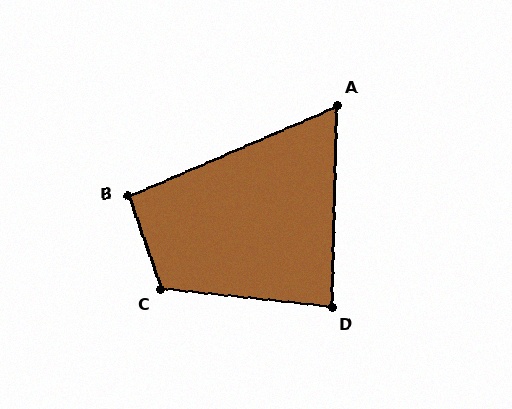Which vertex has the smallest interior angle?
A, at approximately 65 degrees.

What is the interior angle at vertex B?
Approximately 94 degrees (approximately right).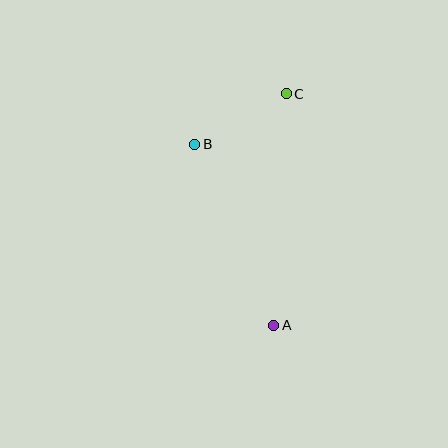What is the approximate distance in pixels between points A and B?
The distance between A and B is approximately 197 pixels.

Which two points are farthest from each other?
Points A and C are farthest from each other.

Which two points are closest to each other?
Points B and C are closest to each other.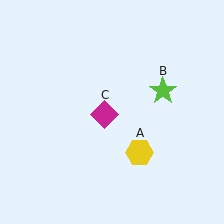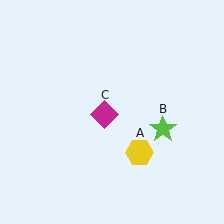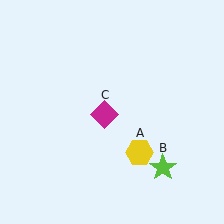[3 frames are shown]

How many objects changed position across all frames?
1 object changed position: lime star (object B).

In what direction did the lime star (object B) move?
The lime star (object B) moved down.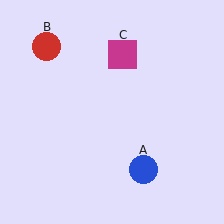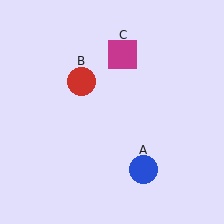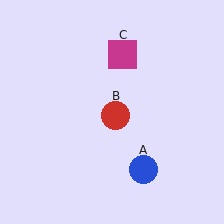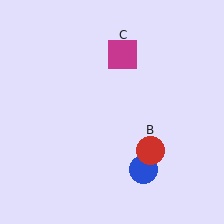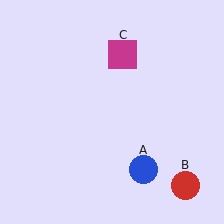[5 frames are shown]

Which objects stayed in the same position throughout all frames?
Blue circle (object A) and magenta square (object C) remained stationary.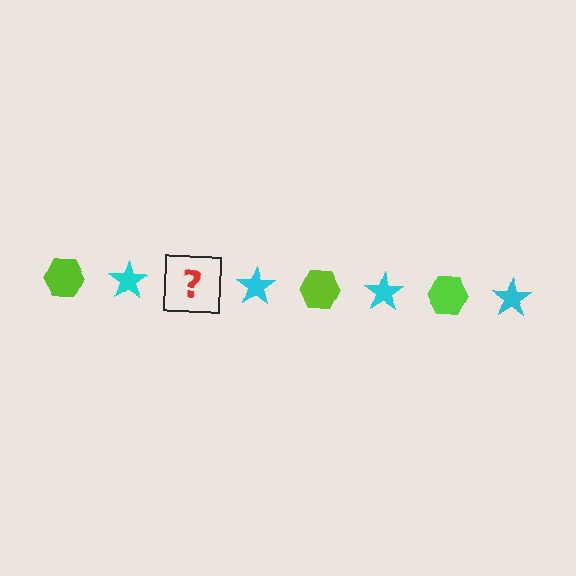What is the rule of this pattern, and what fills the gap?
The rule is that the pattern alternates between lime hexagon and cyan star. The gap should be filled with a lime hexagon.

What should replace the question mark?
The question mark should be replaced with a lime hexagon.